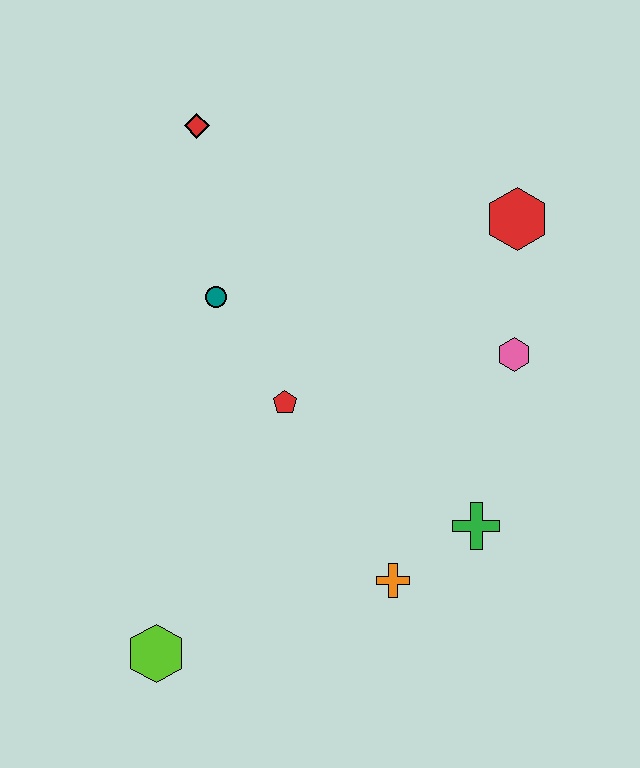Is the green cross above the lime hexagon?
Yes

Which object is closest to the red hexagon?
The pink hexagon is closest to the red hexagon.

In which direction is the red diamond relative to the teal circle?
The red diamond is above the teal circle.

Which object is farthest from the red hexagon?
The lime hexagon is farthest from the red hexagon.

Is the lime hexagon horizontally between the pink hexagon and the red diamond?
No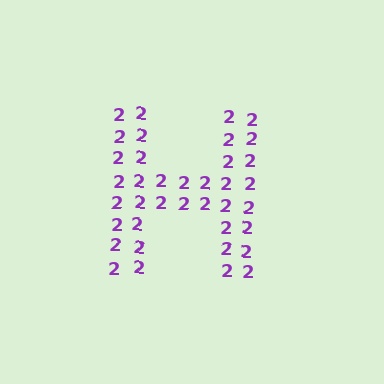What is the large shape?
The large shape is the letter H.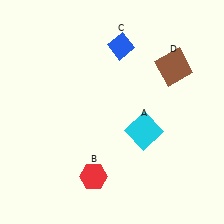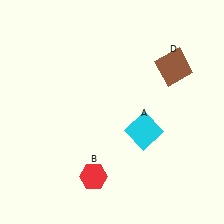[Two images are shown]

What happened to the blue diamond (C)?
The blue diamond (C) was removed in Image 2. It was in the top-right area of Image 1.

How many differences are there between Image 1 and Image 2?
There is 1 difference between the two images.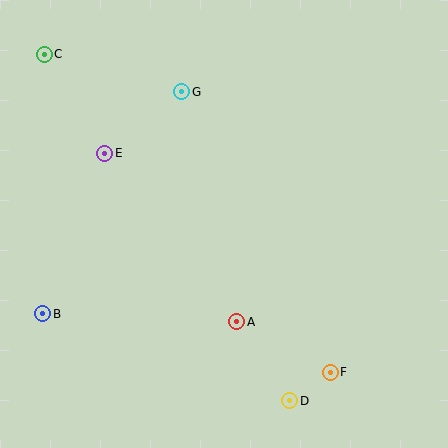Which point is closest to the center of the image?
Point A at (237, 322) is closest to the center.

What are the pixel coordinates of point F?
Point F is at (330, 372).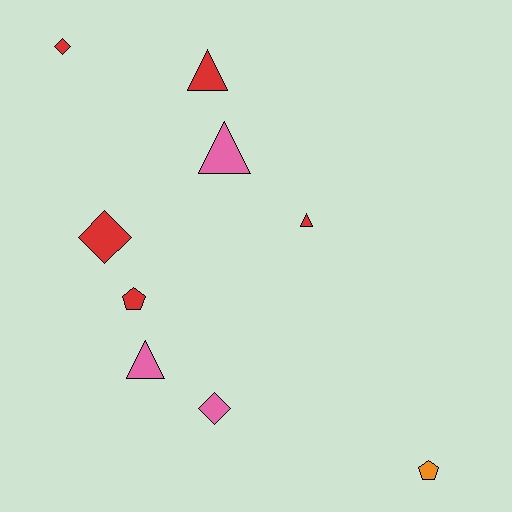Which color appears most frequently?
Red, with 5 objects.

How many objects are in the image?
There are 9 objects.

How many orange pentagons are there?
There is 1 orange pentagon.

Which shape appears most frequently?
Triangle, with 4 objects.